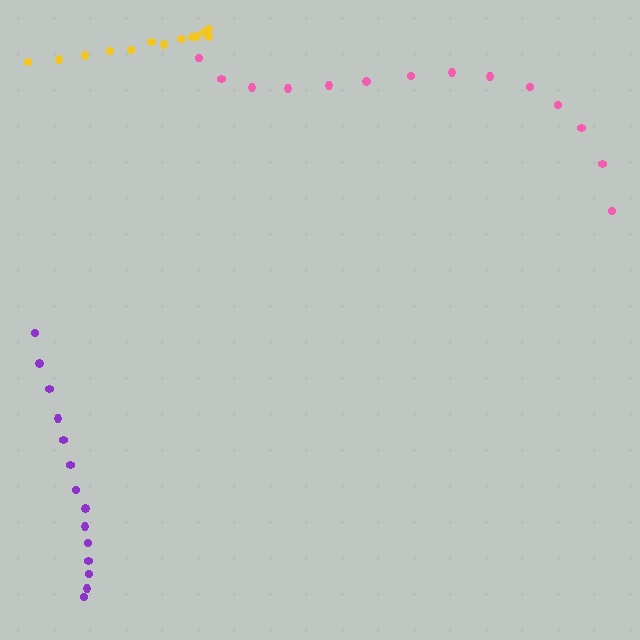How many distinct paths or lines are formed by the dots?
There are 3 distinct paths.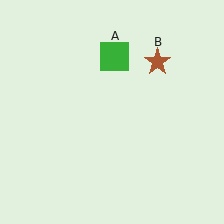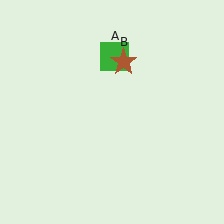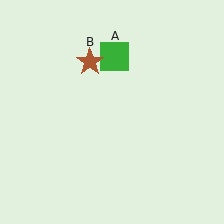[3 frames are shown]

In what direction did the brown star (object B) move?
The brown star (object B) moved left.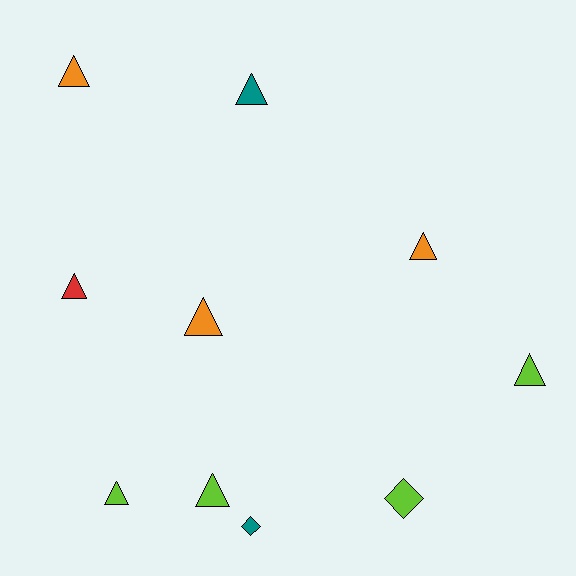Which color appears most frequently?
Lime, with 4 objects.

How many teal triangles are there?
There is 1 teal triangle.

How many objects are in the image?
There are 10 objects.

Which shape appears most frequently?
Triangle, with 8 objects.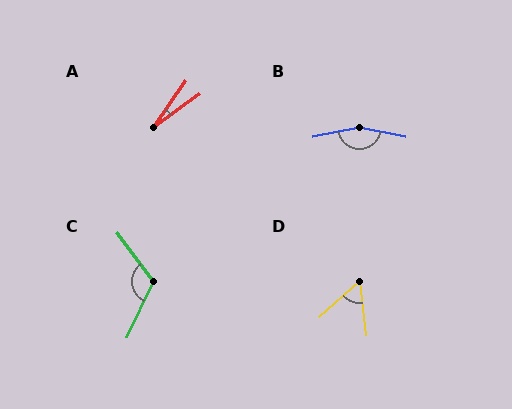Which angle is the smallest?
A, at approximately 19 degrees.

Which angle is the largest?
B, at approximately 158 degrees.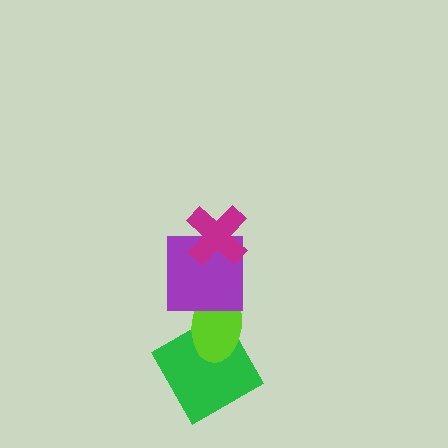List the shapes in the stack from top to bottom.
From top to bottom: the magenta cross, the purple square, the lime ellipse, the green square.